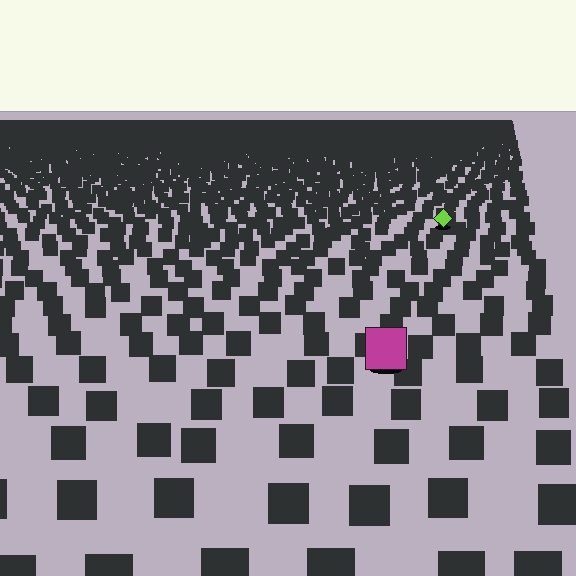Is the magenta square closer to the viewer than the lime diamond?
Yes. The magenta square is closer — you can tell from the texture gradient: the ground texture is coarser near it.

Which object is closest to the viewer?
The magenta square is closest. The texture marks near it are larger and more spread out.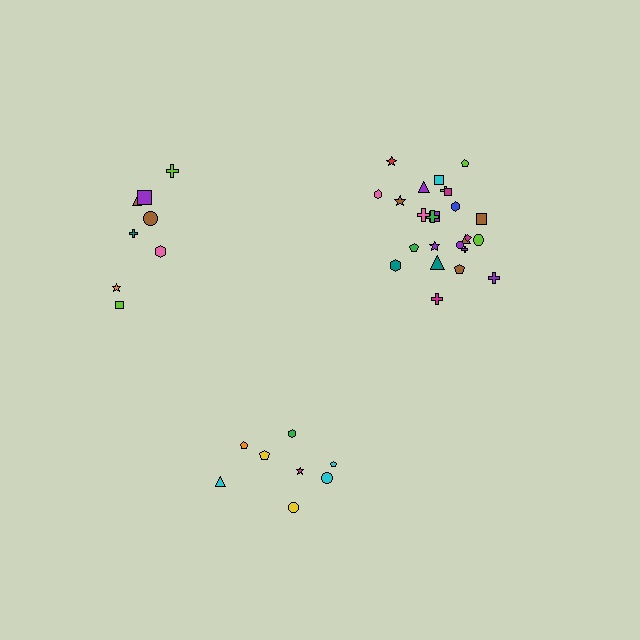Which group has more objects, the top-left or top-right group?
The top-right group.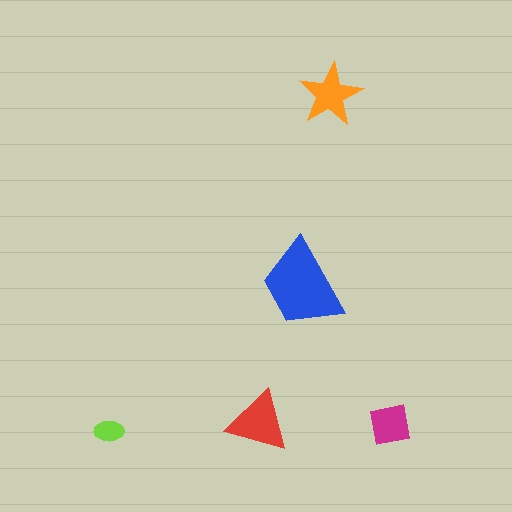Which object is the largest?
The blue trapezoid.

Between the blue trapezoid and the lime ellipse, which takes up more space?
The blue trapezoid.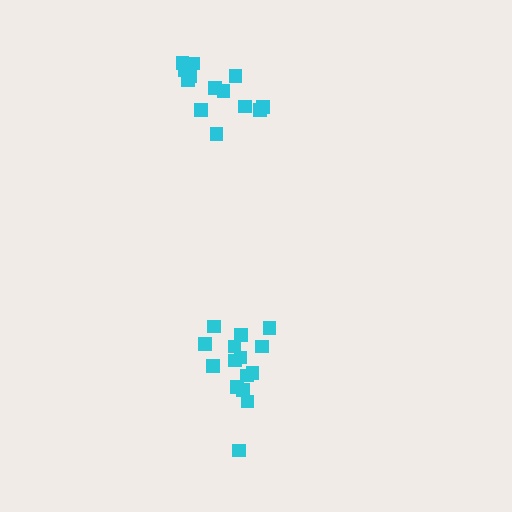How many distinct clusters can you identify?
There are 2 distinct clusters.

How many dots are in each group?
Group 1: 15 dots, Group 2: 13 dots (28 total).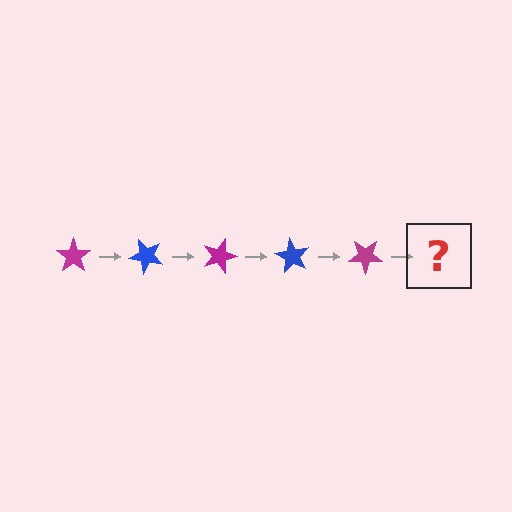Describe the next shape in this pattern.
It should be a blue star, rotated 225 degrees from the start.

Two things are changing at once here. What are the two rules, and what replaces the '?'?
The two rules are that it rotates 45 degrees each step and the color cycles through magenta and blue. The '?' should be a blue star, rotated 225 degrees from the start.